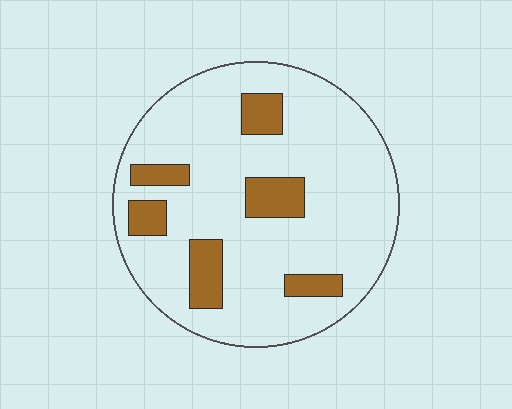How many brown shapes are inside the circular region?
6.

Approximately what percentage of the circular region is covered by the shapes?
Approximately 15%.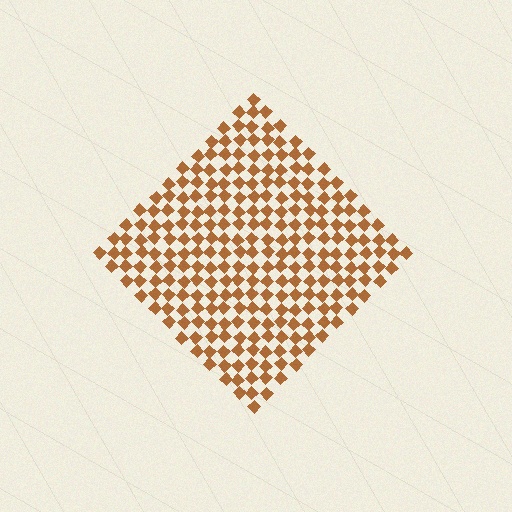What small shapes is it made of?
It is made of small diamonds.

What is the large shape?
The large shape is a diamond.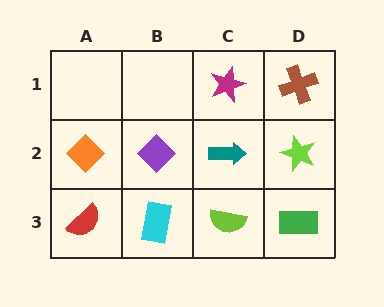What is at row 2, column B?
A purple diamond.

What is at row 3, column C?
A lime semicircle.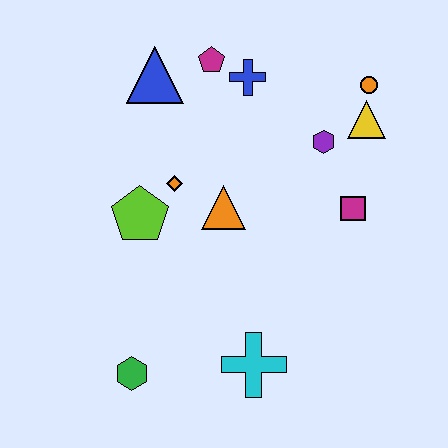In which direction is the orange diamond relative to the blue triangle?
The orange diamond is below the blue triangle.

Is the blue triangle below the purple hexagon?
No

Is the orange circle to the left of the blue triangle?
No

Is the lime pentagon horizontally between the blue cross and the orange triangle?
No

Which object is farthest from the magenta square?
The green hexagon is farthest from the magenta square.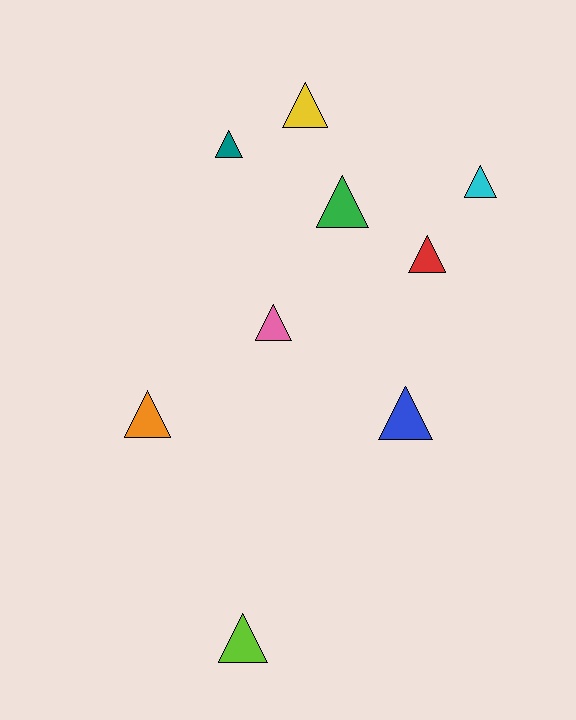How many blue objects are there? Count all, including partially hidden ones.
There is 1 blue object.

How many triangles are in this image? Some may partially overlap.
There are 9 triangles.